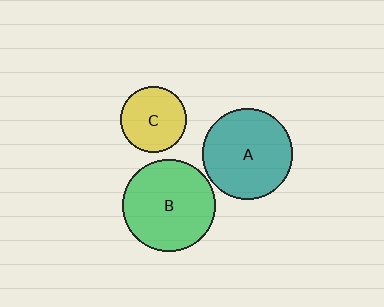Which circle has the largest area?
Circle B (green).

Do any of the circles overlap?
No, none of the circles overlap.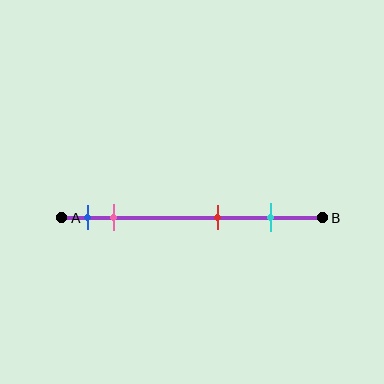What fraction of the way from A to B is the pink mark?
The pink mark is approximately 20% (0.2) of the way from A to B.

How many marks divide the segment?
There are 4 marks dividing the segment.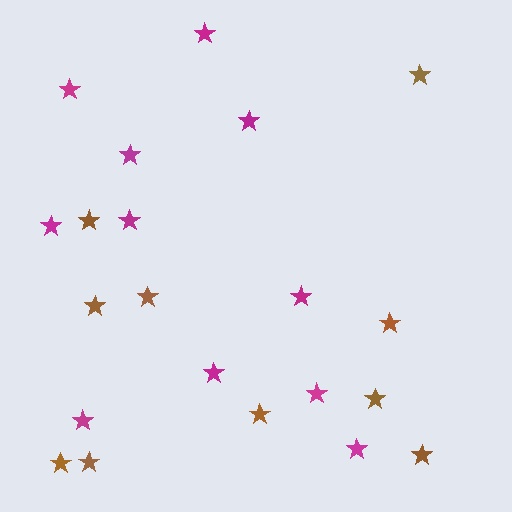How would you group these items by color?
There are 2 groups: one group of brown stars (10) and one group of magenta stars (11).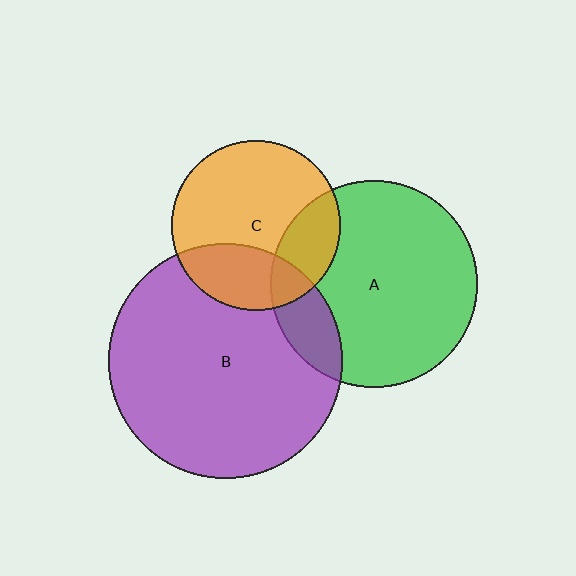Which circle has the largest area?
Circle B (purple).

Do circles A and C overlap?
Yes.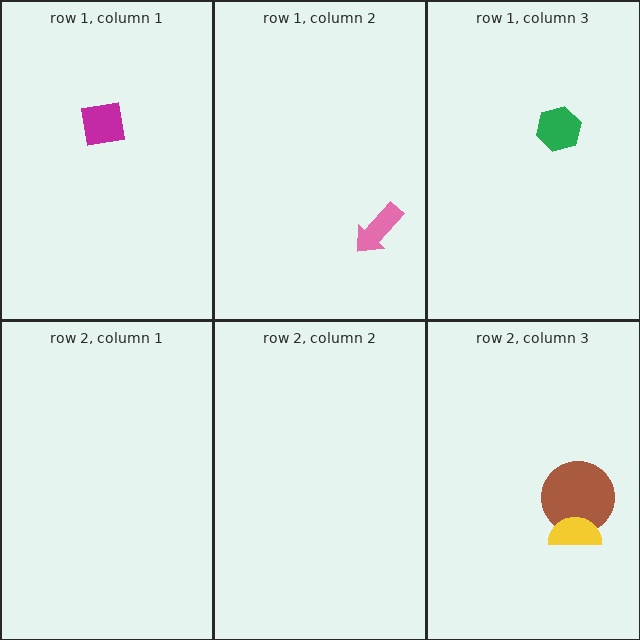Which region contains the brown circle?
The row 2, column 3 region.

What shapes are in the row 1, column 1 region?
The magenta square.